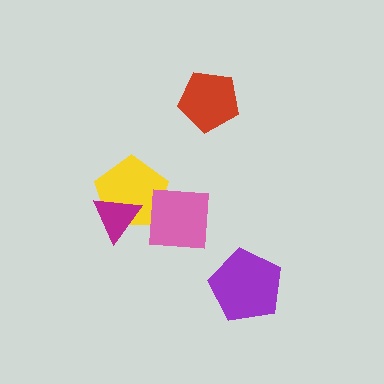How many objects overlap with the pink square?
1 object overlaps with the pink square.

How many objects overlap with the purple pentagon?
0 objects overlap with the purple pentagon.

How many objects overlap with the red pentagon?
0 objects overlap with the red pentagon.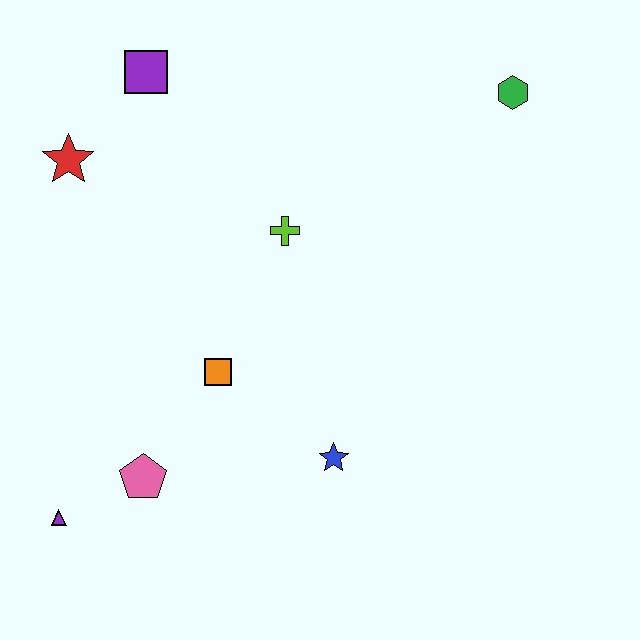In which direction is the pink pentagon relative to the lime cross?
The pink pentagon is below the lime cross.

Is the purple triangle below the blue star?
Yes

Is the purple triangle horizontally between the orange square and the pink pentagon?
No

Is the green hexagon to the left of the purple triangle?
No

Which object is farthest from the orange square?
The green hexagon is farthest from the orange square.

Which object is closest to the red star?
The purple square is closest to the red star.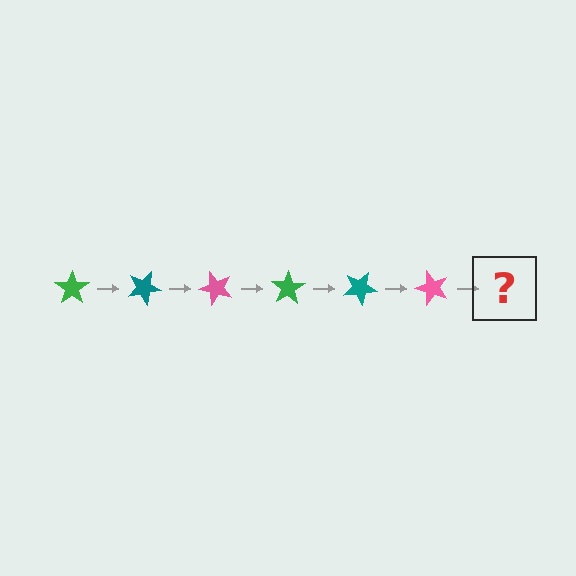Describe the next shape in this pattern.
It should be a green star, rotated 150 degrees from the start.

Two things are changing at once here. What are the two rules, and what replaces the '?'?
The two rules are that it rotates 25 degrees each step and the color cycles through green, teal, and pink. The '?' should be a green star, rotated 150 degrees from the start.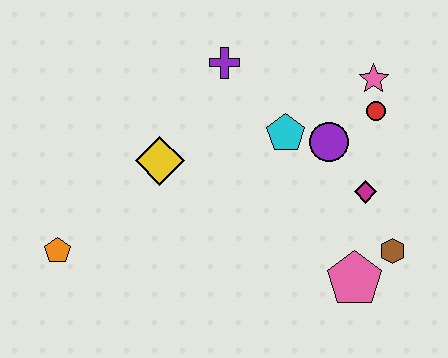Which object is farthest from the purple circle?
The orange pentagon is farthest from the purple circle.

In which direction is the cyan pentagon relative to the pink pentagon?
The cyan pentagon is above the pink pentagon.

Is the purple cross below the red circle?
No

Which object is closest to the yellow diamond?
The purple cross is closest to the yellow diamond.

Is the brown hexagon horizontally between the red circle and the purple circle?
No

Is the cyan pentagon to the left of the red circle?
Yes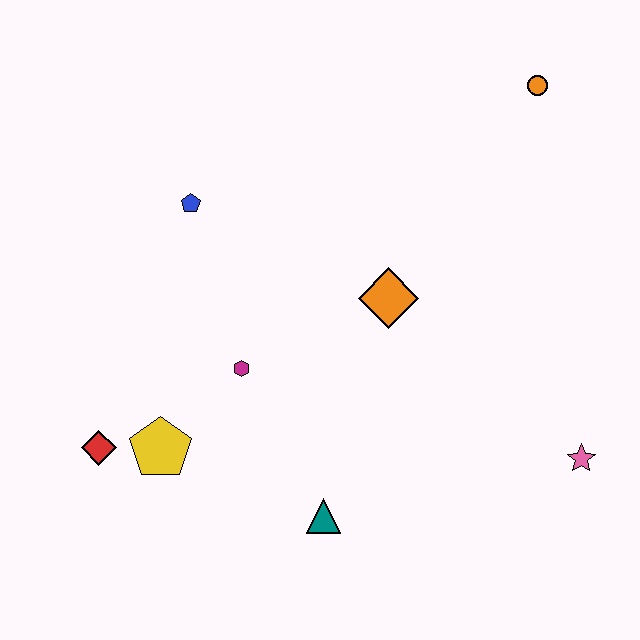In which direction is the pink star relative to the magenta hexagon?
The pink star is to the right of the magenta hexagon.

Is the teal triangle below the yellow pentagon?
Yes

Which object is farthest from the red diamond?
The orange circle is farthest from the red diamond.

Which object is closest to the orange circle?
The orange diamond is closest to the orange circle.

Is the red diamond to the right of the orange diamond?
No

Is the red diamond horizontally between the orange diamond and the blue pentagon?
No